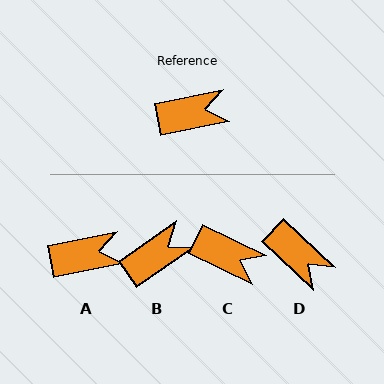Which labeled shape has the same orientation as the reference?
A.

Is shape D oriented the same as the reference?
No, it is off by about 55 degrees.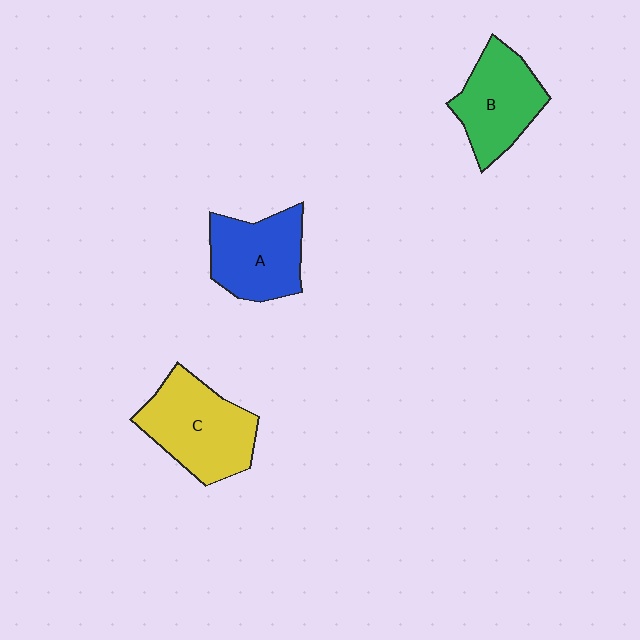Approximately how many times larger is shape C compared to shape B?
Approximately 1.2 times.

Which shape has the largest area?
Shape C (yellow).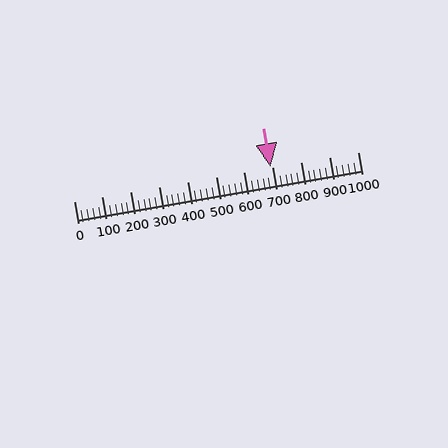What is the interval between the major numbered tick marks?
The major tick marks are spaced 100 units apart.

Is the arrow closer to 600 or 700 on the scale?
The arrow is closer to 700.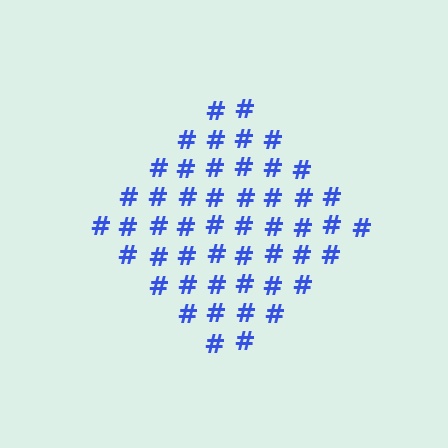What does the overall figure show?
The overall figure shows a diamond.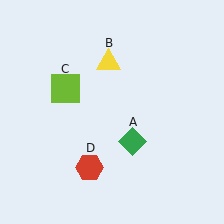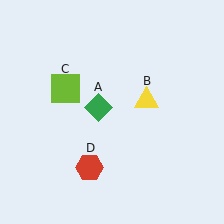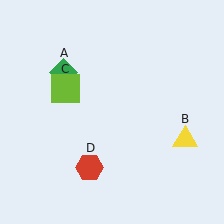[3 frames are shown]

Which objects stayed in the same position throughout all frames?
Lime square (object C) and red hexagon (object D) remained stationary.